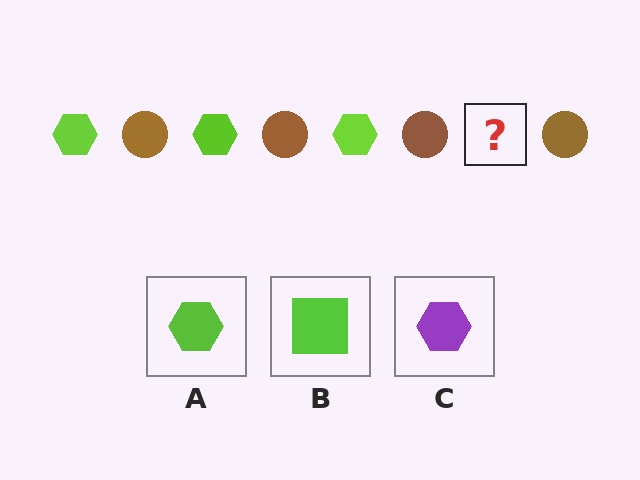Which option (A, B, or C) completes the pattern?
A.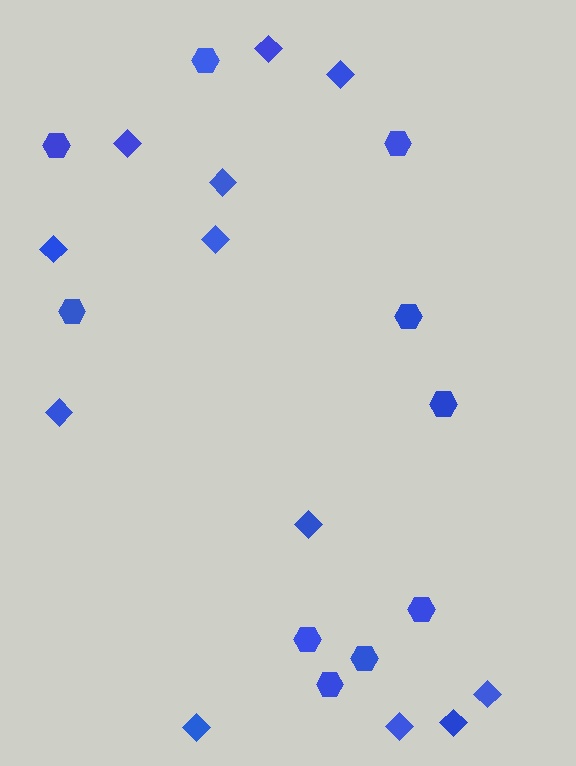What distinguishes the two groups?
There are 2 groups: one group of hexagons (10) and one group of diamonds (12).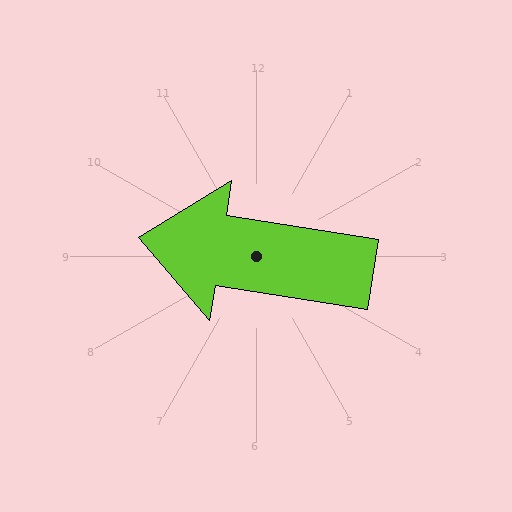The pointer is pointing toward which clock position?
Roughly 9 o'clock.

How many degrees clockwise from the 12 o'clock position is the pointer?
Approximately 279 degrees.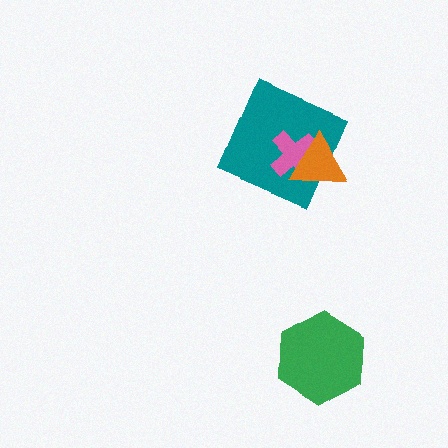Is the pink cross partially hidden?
Yes, it is partially covered by another shape.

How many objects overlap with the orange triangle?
2 objects overlap with the orange triangle.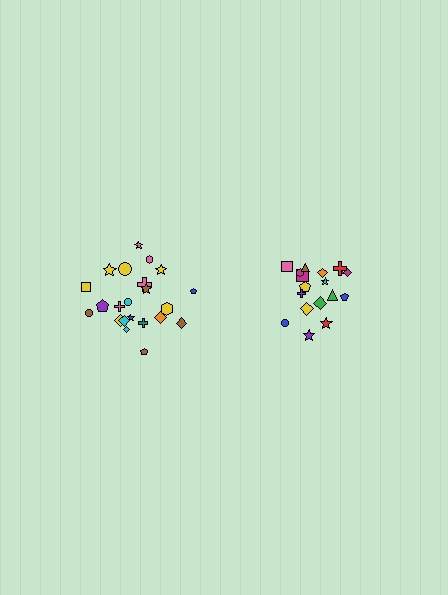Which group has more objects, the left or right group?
The left group.